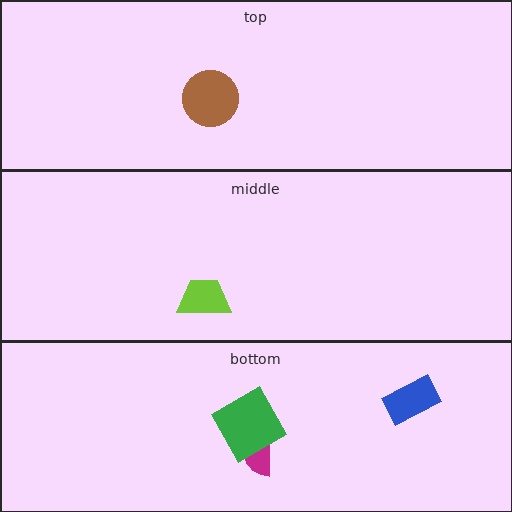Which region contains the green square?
The bottom region.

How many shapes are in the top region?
1.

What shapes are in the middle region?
The lime trapezoid.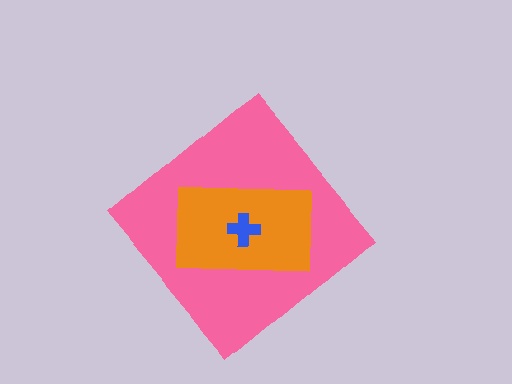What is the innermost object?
The blue cross.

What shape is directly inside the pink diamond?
The orange rectangle.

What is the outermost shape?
The pink diamond.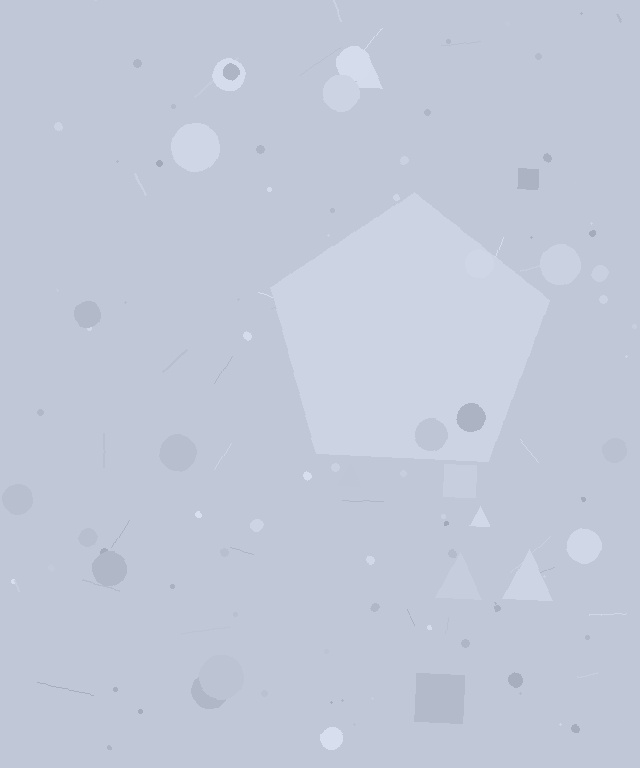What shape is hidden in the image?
A pentagon is hidden in the image.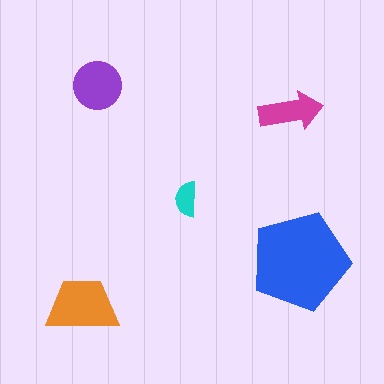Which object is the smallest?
The cyan semicircle.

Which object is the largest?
The blue pentagon.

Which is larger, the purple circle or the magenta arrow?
The purple circle.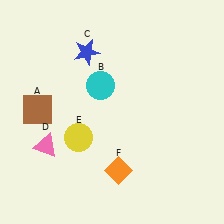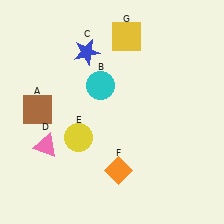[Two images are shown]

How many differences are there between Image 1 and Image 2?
There is 1 difference between the two images.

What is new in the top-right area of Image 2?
A yellow square (G) was added in the top-right area of Image 2.